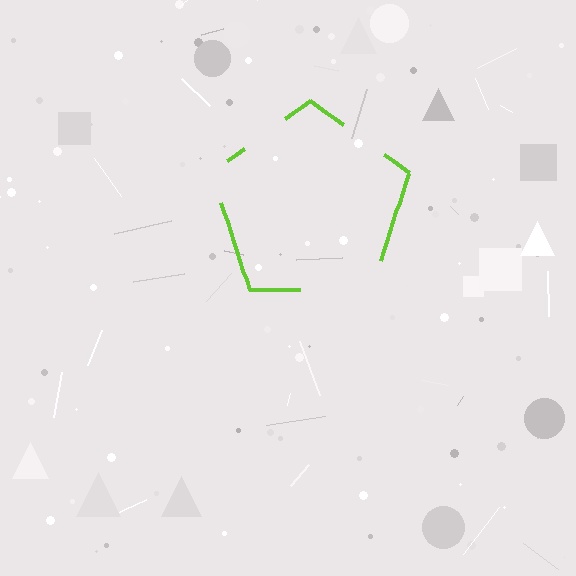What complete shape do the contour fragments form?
The contour fragments form a pentagon.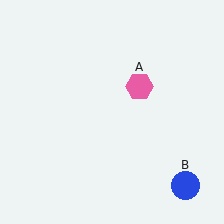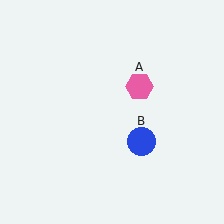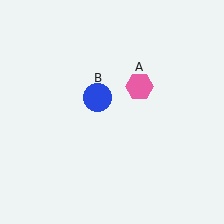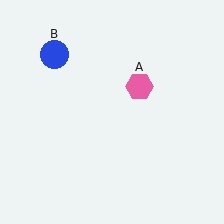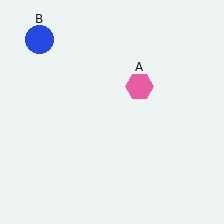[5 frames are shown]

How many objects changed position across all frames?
1 object changed position: blue circle (object B).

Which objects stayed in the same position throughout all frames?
Pink hexagon (object A) remained stationary.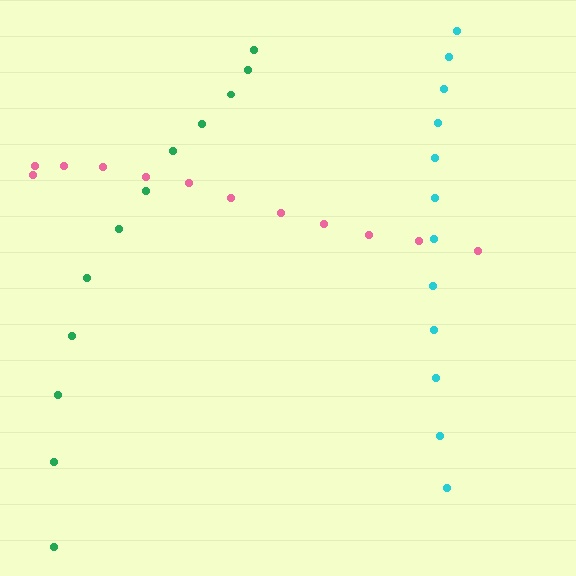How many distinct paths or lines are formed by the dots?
There are 3 distinct paths.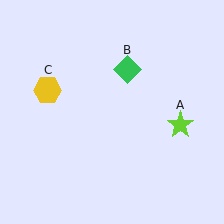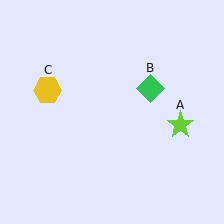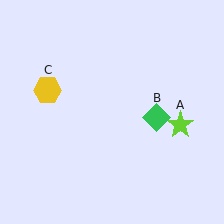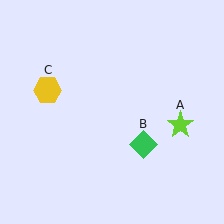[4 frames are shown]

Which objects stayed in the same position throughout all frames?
Lime star (object A) and yellow hexagon (object C) remained stationary.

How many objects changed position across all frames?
1 object changed position: green diamond (object B).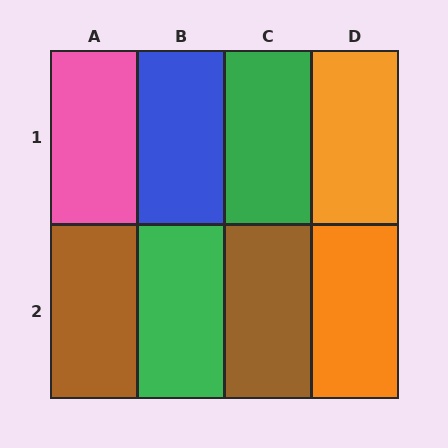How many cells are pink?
1 cell is pink.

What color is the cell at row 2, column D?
Orange.